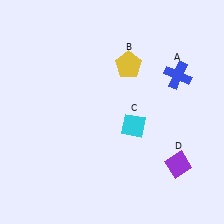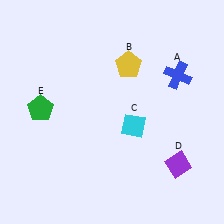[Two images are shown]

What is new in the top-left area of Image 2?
A green pentagon (E) was added in the top-left area of Image 2.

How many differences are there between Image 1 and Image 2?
There is 1 difference between the two images.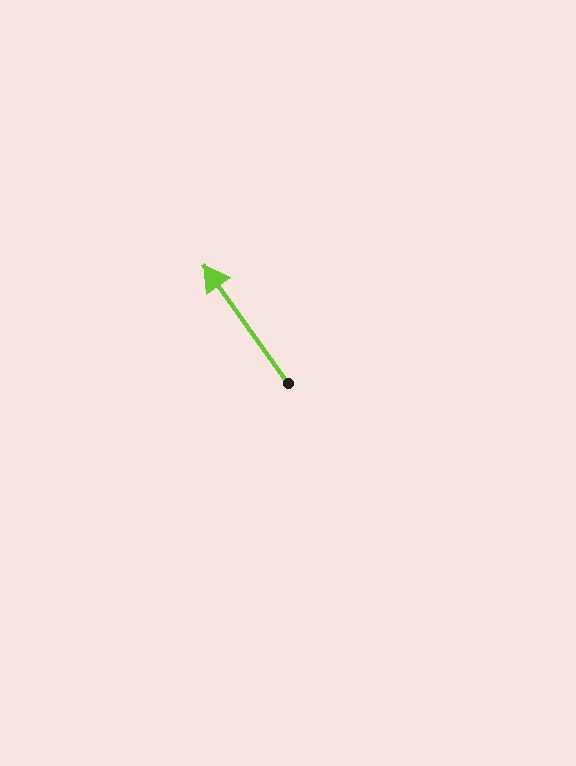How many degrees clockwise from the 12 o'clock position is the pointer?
Approximately 324 degrees.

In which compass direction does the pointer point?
Northwest.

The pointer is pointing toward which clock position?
Roughly 11 o'clock.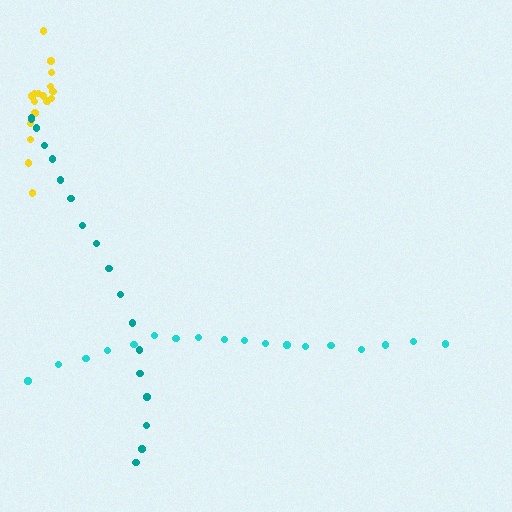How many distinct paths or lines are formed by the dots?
There are 3 distinct paths.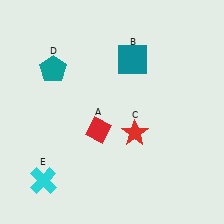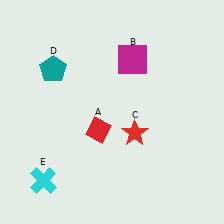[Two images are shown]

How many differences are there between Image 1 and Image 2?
There is 1 difference between the two images.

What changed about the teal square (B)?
In Image 1, B is teal. In Image 2, it changed to magenta.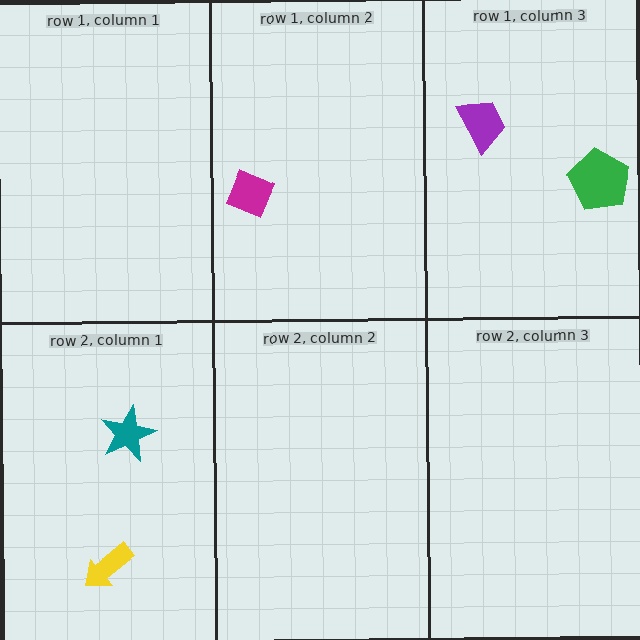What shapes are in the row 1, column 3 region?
The purple trapezoid, the green pentagon.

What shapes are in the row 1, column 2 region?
The magenta diamond.